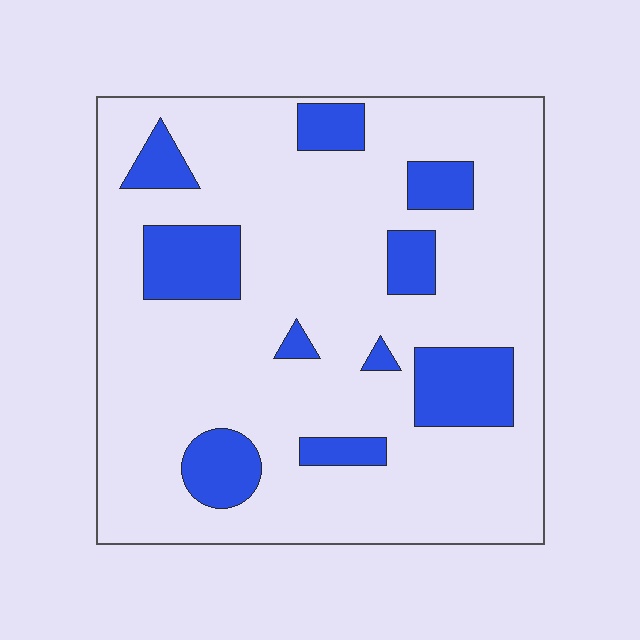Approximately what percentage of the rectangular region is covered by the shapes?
Approximately 20%.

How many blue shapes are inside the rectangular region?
10.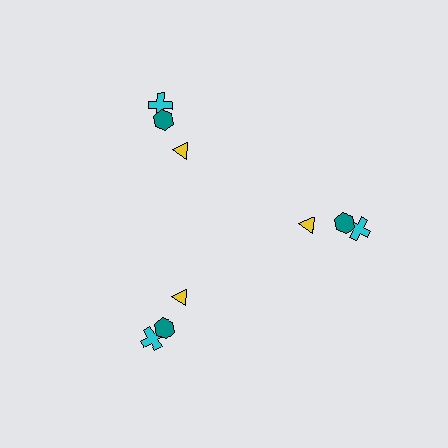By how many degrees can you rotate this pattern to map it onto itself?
The pattern maps onto itself every 120 degrees of rotation.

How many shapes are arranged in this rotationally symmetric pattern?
There are 9 shapes, arranged in 3 groups of 3.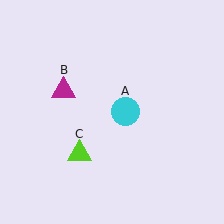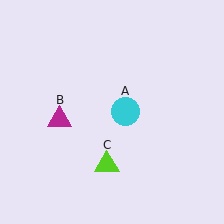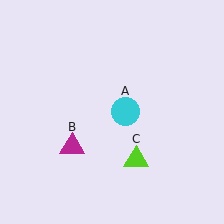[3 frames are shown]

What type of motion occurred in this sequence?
The magenta triangle (object B), lime triangle (object C) rotated counterclockwise around the center of the scene.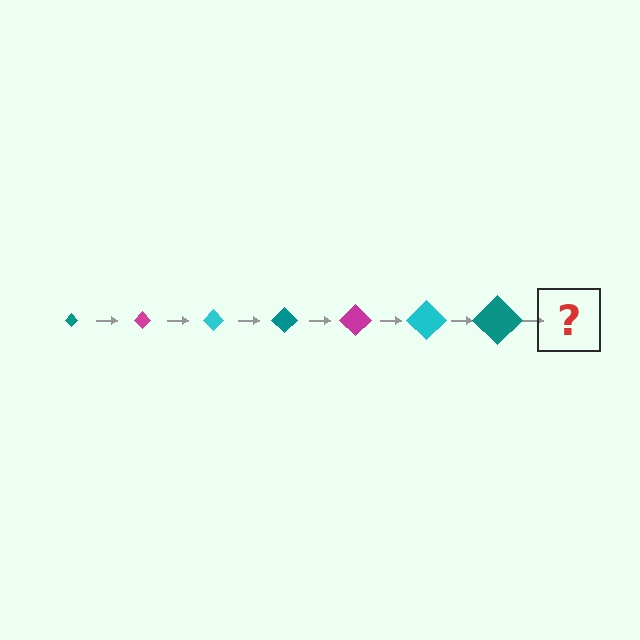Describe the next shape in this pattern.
It should be a magenta diamond, larger than the previous one.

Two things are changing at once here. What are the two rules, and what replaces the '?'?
The two rules are that the diamond grows larger each step and the color cycles through teal, magenta, and cyan. The '?' should be a magenta diamond, larger than the previous one.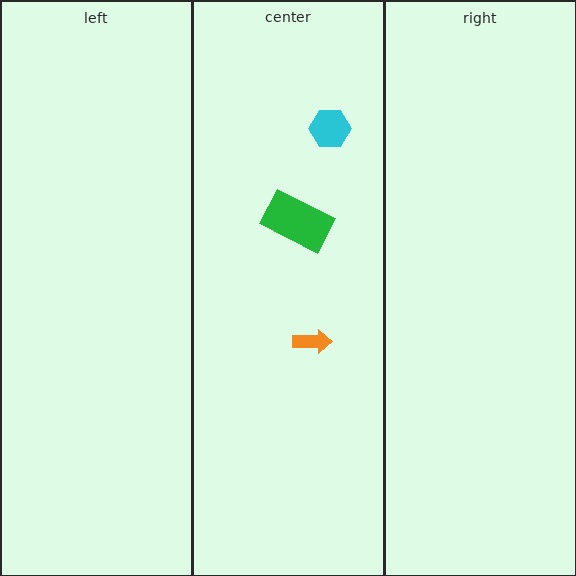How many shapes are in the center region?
3.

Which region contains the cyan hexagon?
The center region.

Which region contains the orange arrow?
The center region.